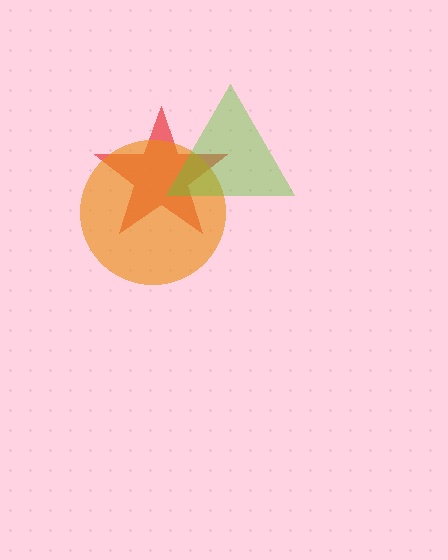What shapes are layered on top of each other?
The layered shapes are: a red star, an orange circle, a lime triangle.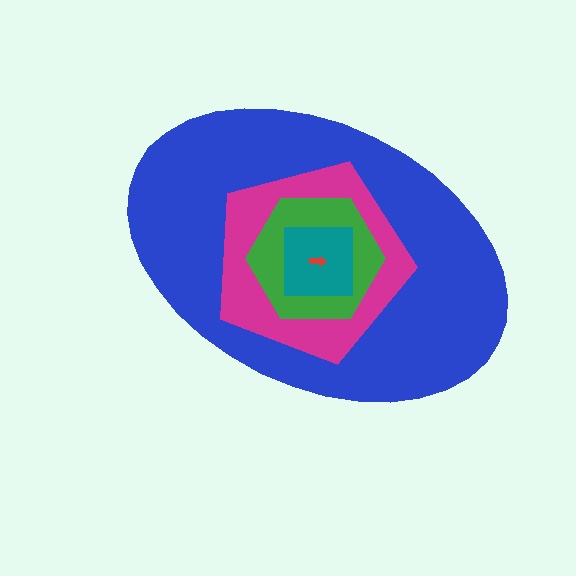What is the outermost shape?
The blue ellipse.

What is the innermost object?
The red arrow.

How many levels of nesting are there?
5.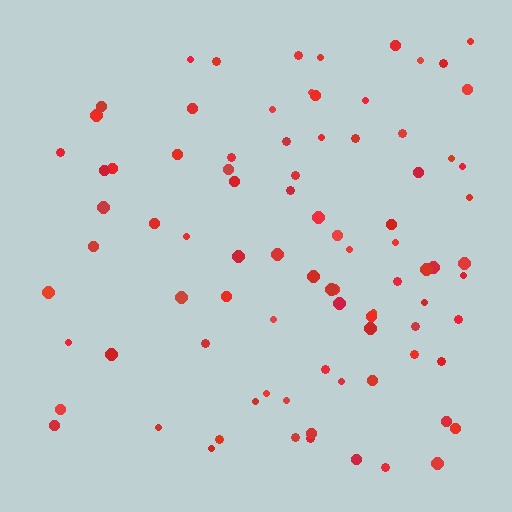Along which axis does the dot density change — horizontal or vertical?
Horizontal.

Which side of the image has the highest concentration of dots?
The right.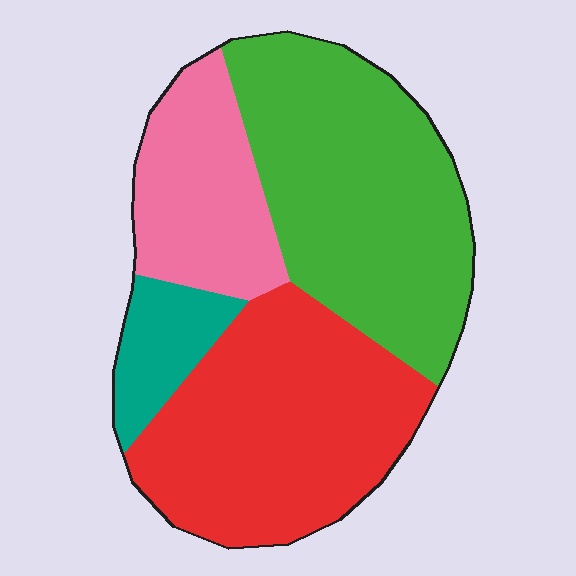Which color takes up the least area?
Teal, at roughly 10%.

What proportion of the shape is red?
Red covers about 35% of the shape.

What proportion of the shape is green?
Green takes up about three eighths (3/8) of the shape.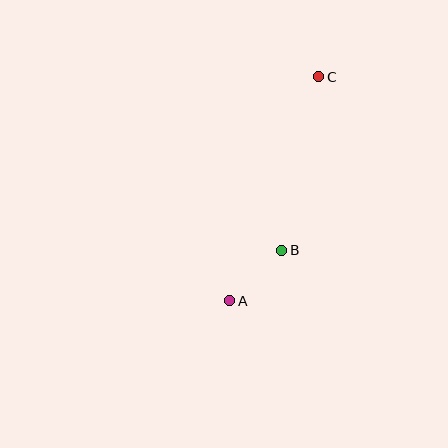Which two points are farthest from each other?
Points A and C are farthest from each other.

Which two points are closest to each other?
Points A and B are closest to each other.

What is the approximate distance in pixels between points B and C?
The distance between B and C is approximately 177 pixels.